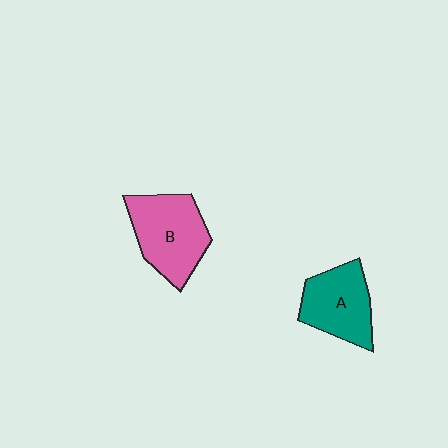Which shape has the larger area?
Shape B (pink).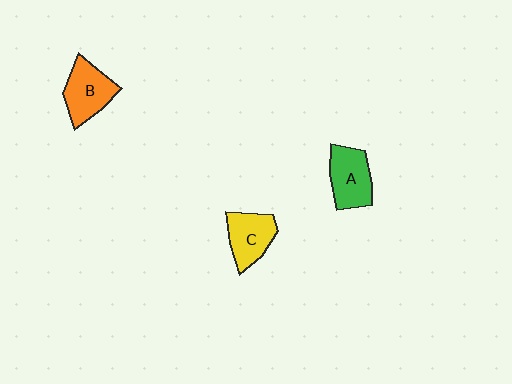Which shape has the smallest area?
Shape C (yellow).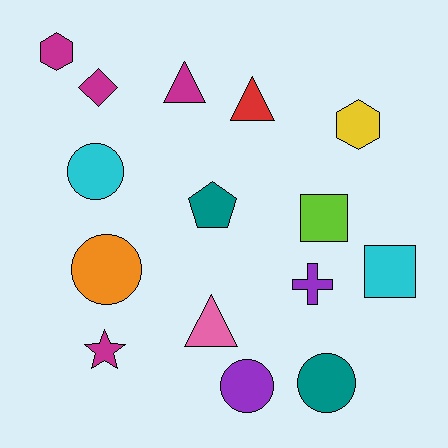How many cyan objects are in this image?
There are 2 cyan objects.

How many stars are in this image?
There is 1 star.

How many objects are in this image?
There are 15 objects.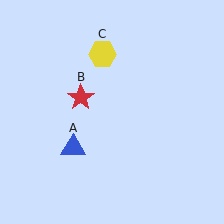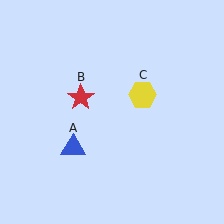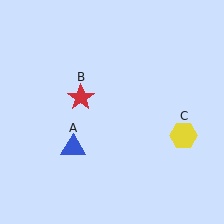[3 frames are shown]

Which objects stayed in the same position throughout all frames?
Blue triangle (object A) and red star (object B) remained stationary.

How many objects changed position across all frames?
1 object changed position: yellow hexagon (object C).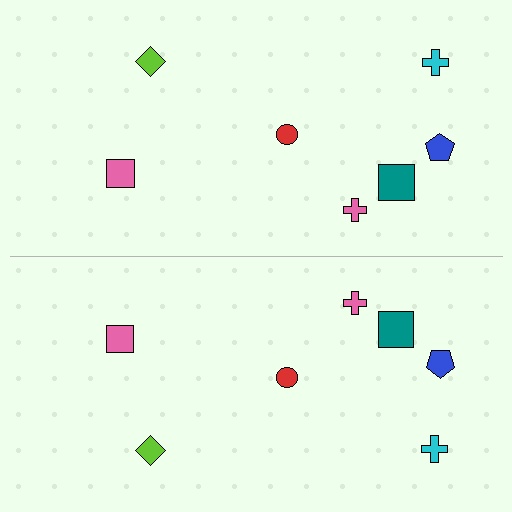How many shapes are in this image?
There are 14 shapes in this image.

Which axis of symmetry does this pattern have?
The pattern has a horizontal axis of symmetry running through the center of the image.